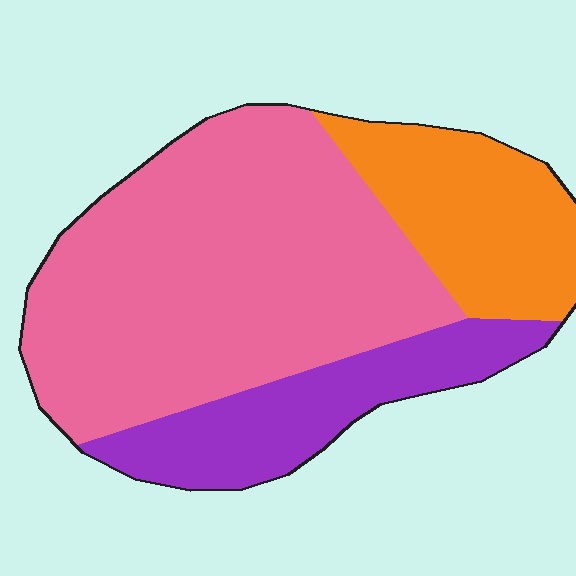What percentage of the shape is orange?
Orange takes up between a sixth and a third of the shape.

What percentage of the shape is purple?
Purple covers about 20% of the shape.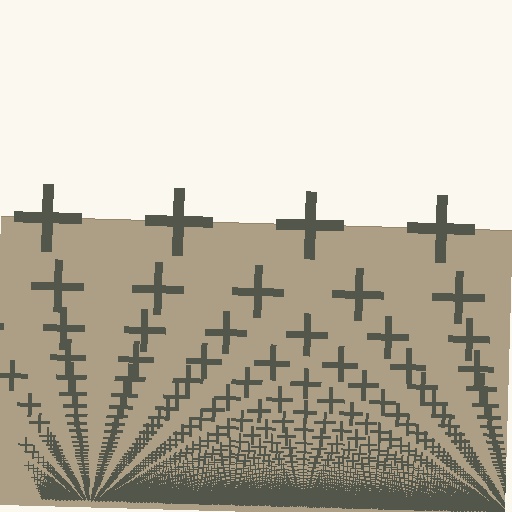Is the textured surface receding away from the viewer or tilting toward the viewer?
The surface appears to tilt toward the viewer. Texture elements get larger and sparser toward the top.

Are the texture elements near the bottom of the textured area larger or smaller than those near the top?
Smaller. The gradient is inverted — elements near the bottom are smaller and denser.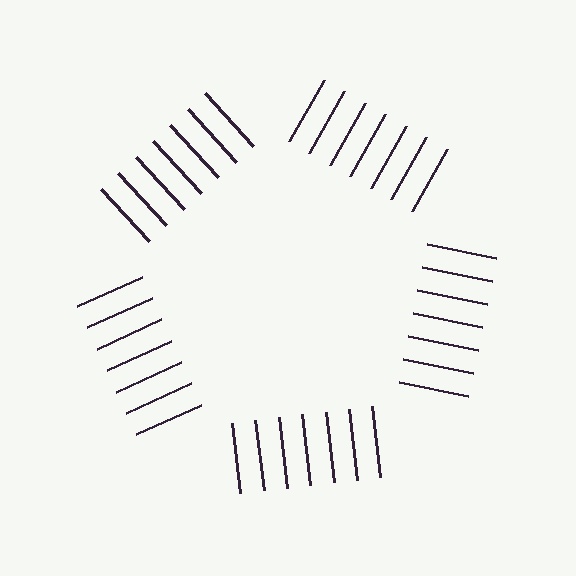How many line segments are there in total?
35 — 7 along each of the 5 edges.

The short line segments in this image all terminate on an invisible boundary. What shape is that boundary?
An illusory pentagon — the line segments terminate on its edges but no continuous stroke is drawn.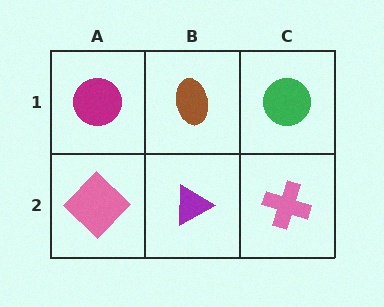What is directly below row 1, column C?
A pink cross.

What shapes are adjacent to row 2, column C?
A green circle (row 1, column C), a purple triangle (row 2, column B).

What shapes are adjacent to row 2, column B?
A brown ellipse (row 1, column B), a pink diamond (row 2, column A), a pink cross (row 2, column C).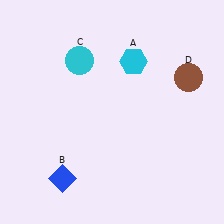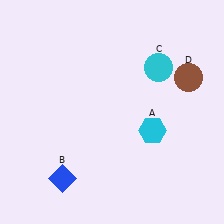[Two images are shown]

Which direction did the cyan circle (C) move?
The cyan circle (C) moved right.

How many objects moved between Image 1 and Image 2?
2 objects moved between the two images.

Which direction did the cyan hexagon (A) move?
The cyan hexagon (A) moved down.